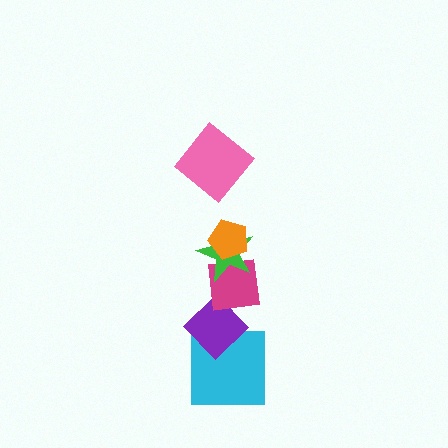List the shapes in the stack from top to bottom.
From top to bottom: the pink diamond, the orange pentagon, the green star, the magenta square, the purple diamond, the cyan square.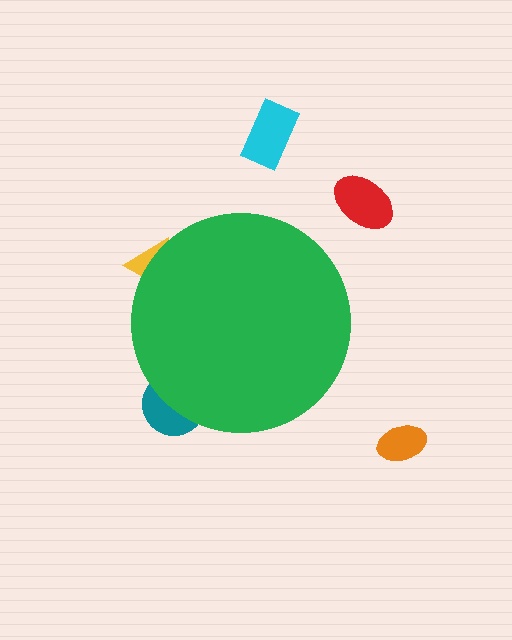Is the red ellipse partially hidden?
No, the red ellipse is fully visible.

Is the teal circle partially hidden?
Yes, the teal circle is partially hidden behind the green circle.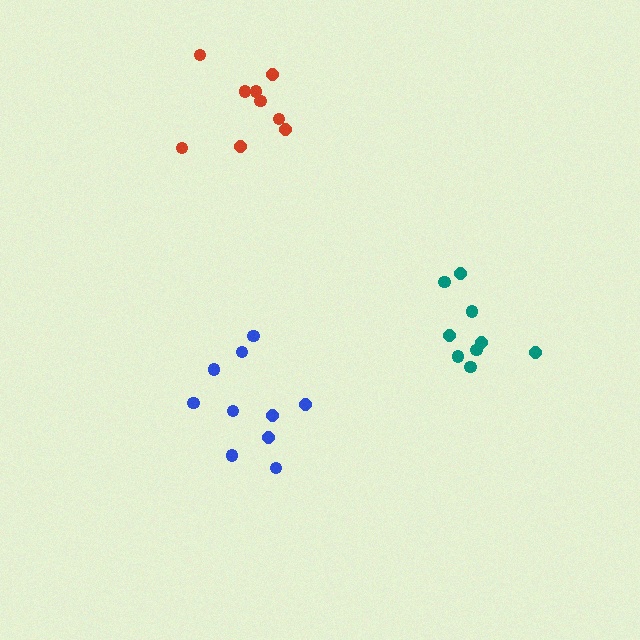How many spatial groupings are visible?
There are 3 spatial groupings.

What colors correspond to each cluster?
The clusters are colored: teal, red, blue.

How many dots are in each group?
Group 1: 9 dots, Group 2: 9 dots, Group 3: 10 dots (28 total).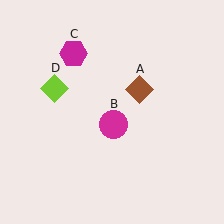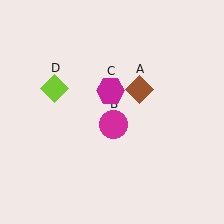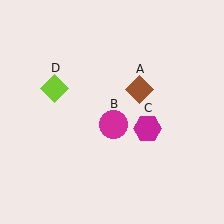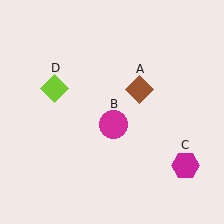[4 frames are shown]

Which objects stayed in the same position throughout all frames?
Brown diamond (object A) and magenta circle (object B) and lime diamond (object D) remained stationary.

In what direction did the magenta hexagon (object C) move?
The magenta hexagon (object C) moved down and to the right.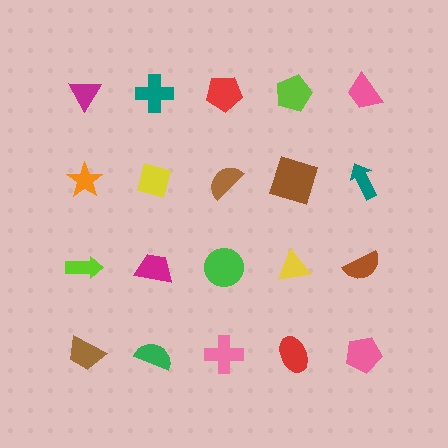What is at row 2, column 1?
An orange star.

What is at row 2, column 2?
A yellow square.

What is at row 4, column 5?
A pink pentagon.